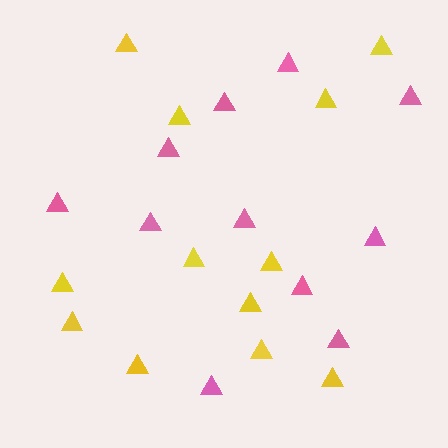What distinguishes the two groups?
There are 2 groups: one group of yellow triangles (12) and one group of pink triangles (11).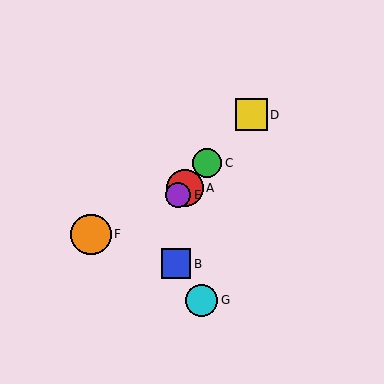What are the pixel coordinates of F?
Object F is at (91, 234).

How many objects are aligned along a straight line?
4 objects (A, C, D, E) are aligned along a straight line.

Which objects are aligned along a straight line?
Objects A, C, D, E are aligned along a straight line.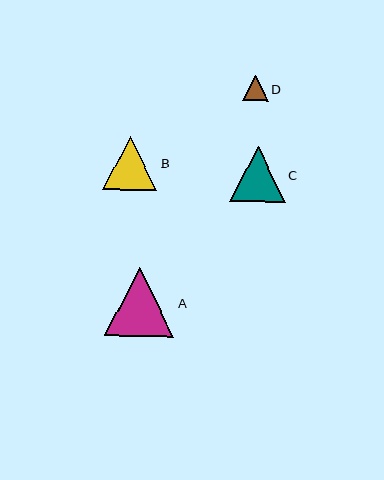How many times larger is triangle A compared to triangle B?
Triangle A is approximately 1.3 times the size of triangle B.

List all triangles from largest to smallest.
From largest to smallest: A, C, B, D.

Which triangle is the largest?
Triangle A is the largest with a size of approximately 69 pixels.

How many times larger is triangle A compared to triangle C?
Triangle A is approximately 1.2 times the size of triangle C.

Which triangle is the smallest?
Triangle D is the smallest with a size of approximately 26 pixels.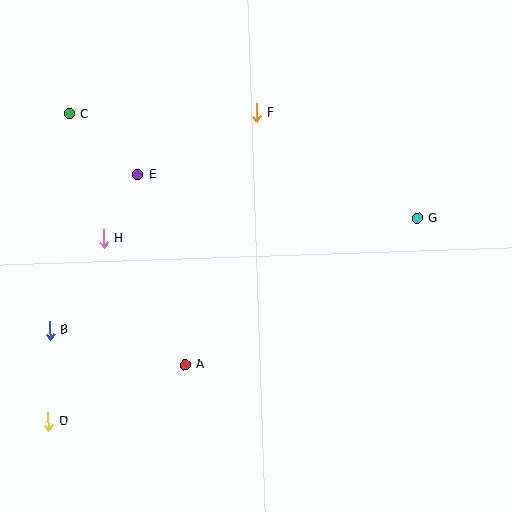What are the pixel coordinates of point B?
Point B is at (50, 330).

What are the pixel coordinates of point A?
Point A is at (185, 365).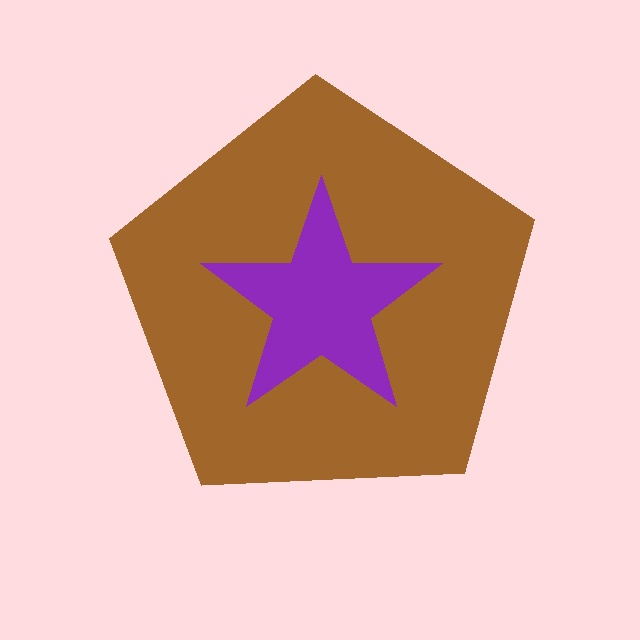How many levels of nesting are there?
2.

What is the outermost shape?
The brown pentagon.